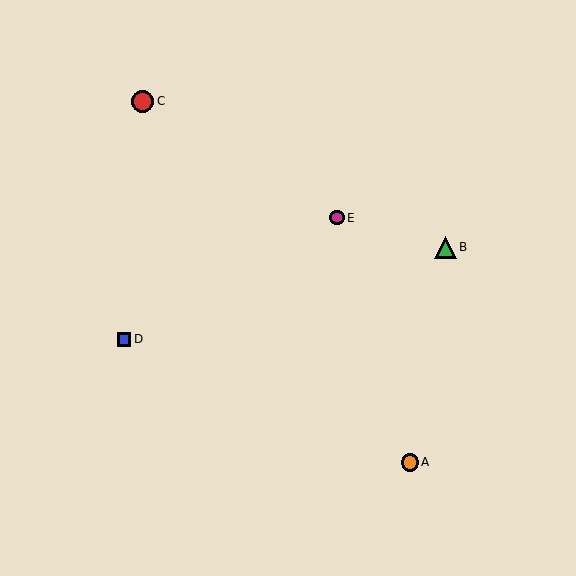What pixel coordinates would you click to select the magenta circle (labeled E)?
Click at (337, 218) to select the magenta circle E.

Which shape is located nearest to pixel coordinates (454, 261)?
The green triangle (labeled B) at (445, 247) is nearest to that location.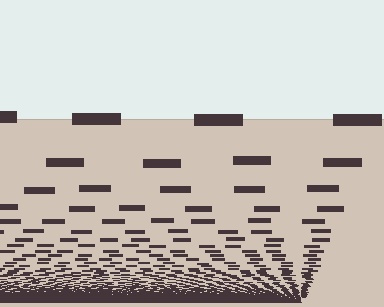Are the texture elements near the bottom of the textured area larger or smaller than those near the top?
Smaller. The gradient is inverted — elements near the bottom are smaller and denser.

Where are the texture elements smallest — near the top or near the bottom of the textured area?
Near the bottom.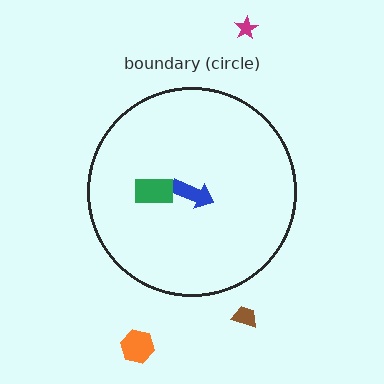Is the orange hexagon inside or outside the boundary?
Outside.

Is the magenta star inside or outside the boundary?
Outside.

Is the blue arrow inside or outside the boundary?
Inside.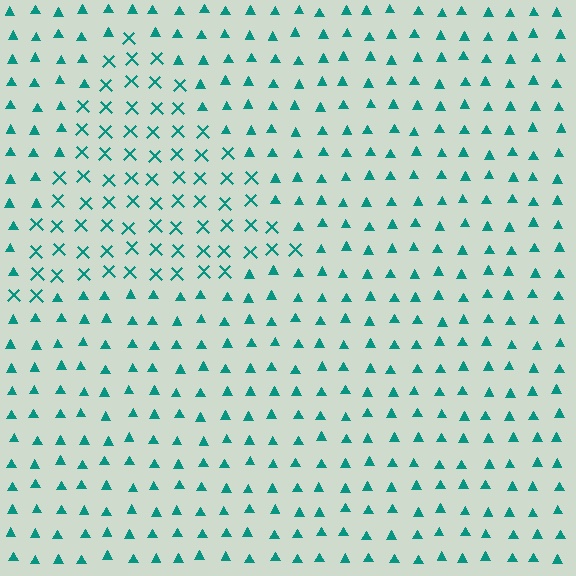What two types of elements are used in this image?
The image uses X marks inside the triangle region and triangles outside it.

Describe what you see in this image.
The image is filled with small teal elements arranged in a uniform grid. A triangle-shaped region contains X marks, while the surrounding area contains triangles. The boundary is defined purely by the change in element shape.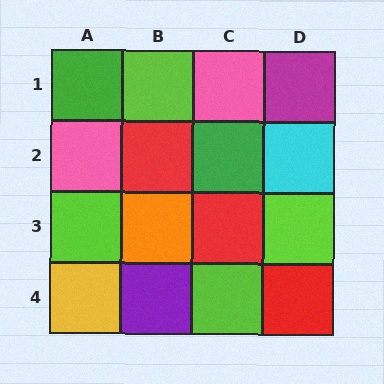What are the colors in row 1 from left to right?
Green, lime, pink, magenta.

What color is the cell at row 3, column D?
Lime.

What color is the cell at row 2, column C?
Green.